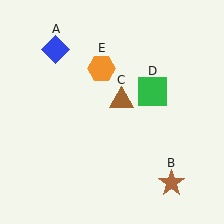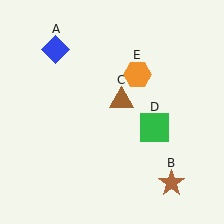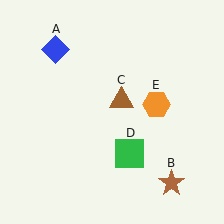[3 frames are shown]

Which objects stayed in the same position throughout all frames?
Blue diamond (object A) and brown star (object B) and brown triangle (object C) remained stationary.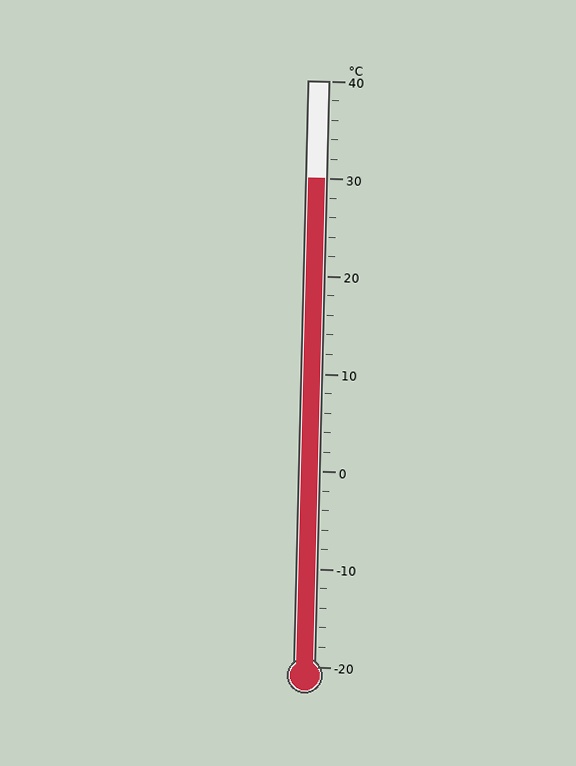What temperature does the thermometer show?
The thermometer shows approximately 30°C.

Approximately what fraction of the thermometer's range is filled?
The thermometer is filled to approximately 85% of its range.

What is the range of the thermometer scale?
The thermometer scale ranges from -20°C to 40°C.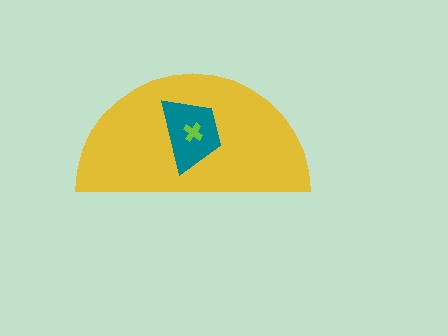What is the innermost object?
The lime cross.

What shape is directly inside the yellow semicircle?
The teal trapezoid.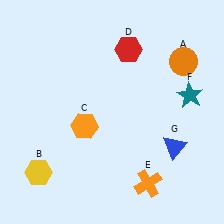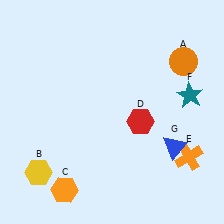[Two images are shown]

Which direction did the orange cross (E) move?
The orange cross (E) moved right.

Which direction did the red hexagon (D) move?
The red hexagon (D) moved down.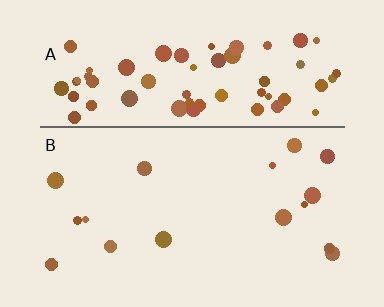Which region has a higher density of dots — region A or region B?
A (the top).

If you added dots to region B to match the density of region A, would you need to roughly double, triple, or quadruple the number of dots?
Approximately quadruple.